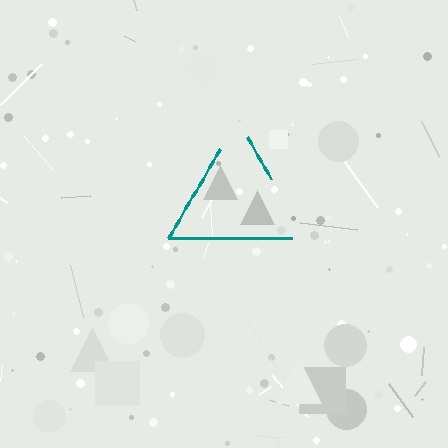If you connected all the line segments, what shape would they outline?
They would outline a triangle.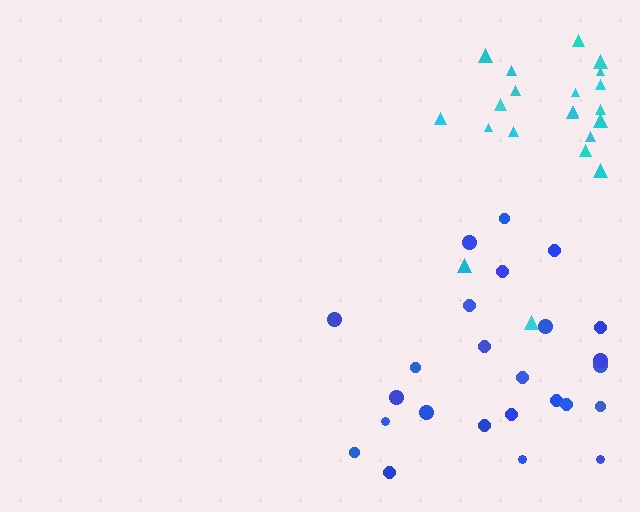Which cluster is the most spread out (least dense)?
Cyan.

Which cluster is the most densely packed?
Blue.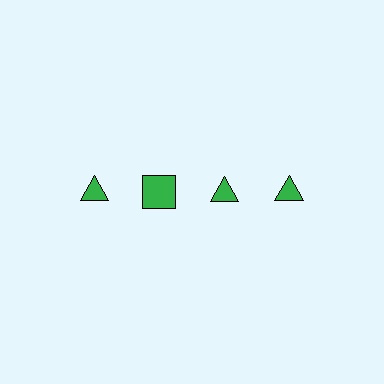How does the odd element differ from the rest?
It has a different shape: square instead of triangle.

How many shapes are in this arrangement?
There are 4 shapes arranged in a grid pattern.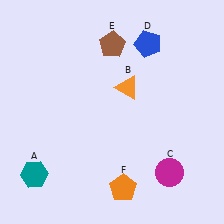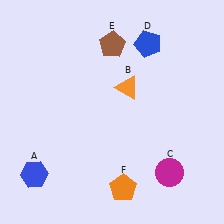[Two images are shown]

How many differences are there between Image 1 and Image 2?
There is 1 difference between the two images.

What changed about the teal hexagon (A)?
In Image 1, A is teal. In Image 2, it changed to blue.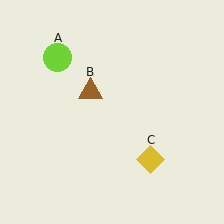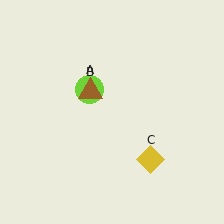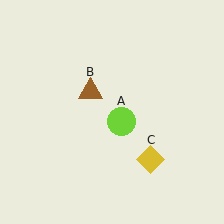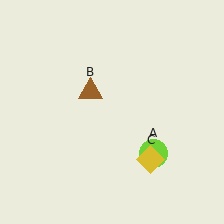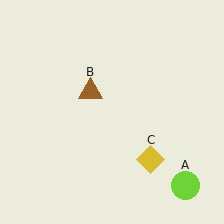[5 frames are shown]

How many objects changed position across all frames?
1 object changed position: lime circle (object A).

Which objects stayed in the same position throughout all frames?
Brown triangle (object B) and yellow diamond (object C) remained stationary.